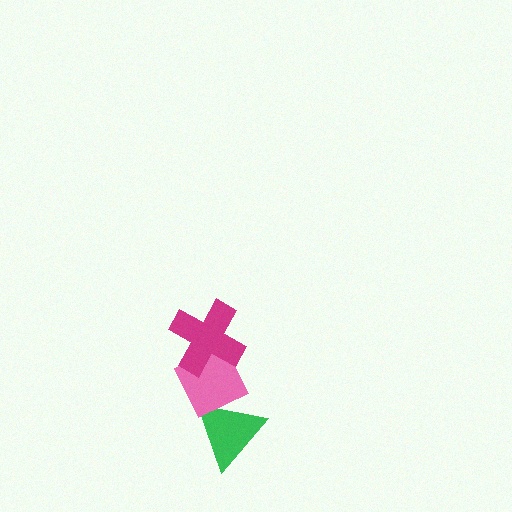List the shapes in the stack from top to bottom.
From top to bottom: the magenta cross, the pink diamond, the green triangle.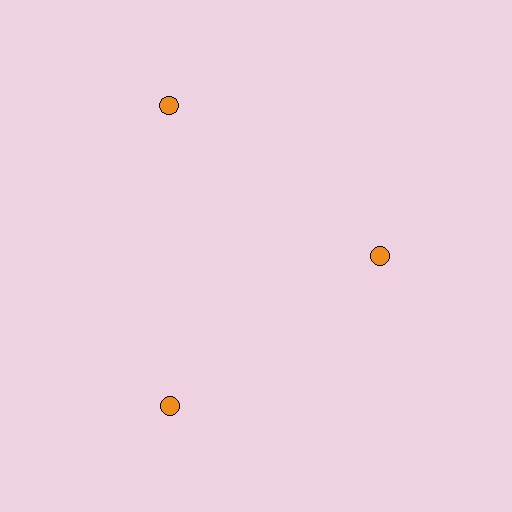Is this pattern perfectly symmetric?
No. The 3 orange circles are arranged in a ring, but one element near the 3 o'clock position is pulled inward toward the center, breaking the 3-fold rotational symmetry.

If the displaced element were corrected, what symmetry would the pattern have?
It would have 3-fold rotational symmetry — the pattern would map onto itself every 120 degrees.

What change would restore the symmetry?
The symmetry would be restored by moving it outward, back onto the ring so that all 3 circles sit at equal angles and equal distance from the center.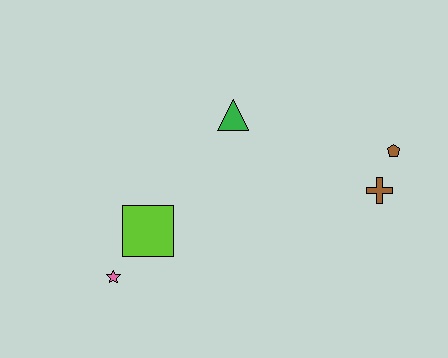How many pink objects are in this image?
There is 1 pink object.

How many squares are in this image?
There is 1 square.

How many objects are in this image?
There are 5 objects.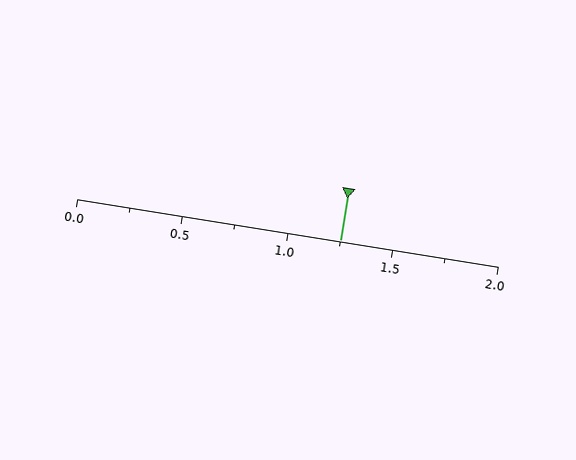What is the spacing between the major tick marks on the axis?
The major ticks are spaced 0.5 apart.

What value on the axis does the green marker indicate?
The marker indicates approximately 1.25.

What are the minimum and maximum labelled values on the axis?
The axis runs from 0.0 to 2.0.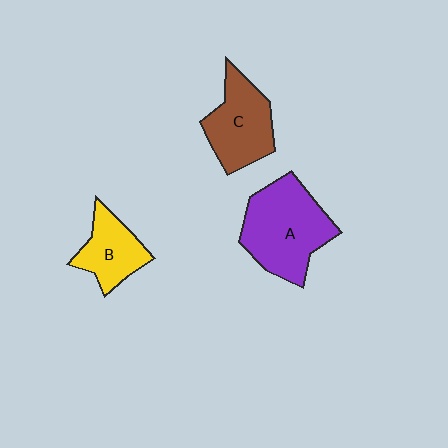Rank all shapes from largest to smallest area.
From largest to smallest: A (purple), C (brown), B (yellow).